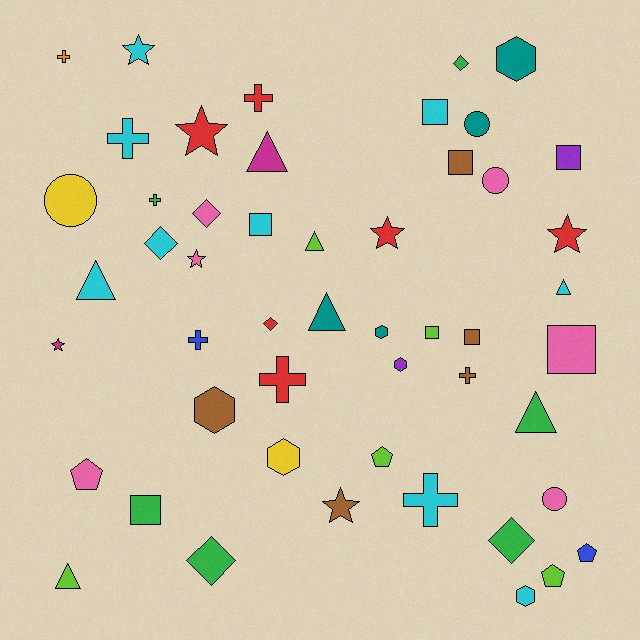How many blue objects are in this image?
There are 2 blue objects.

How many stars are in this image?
There are 7 stars.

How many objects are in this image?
There are 50 objects.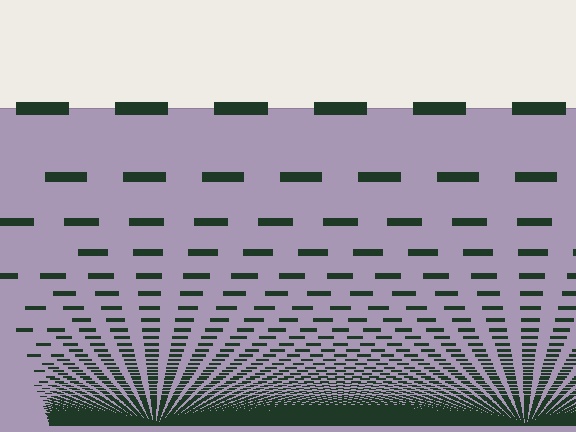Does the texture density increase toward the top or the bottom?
Density increases toward the bottom.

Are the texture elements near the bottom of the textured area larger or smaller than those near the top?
Smaller. The gradient is inverted — elements near the bottom are smaller and denser.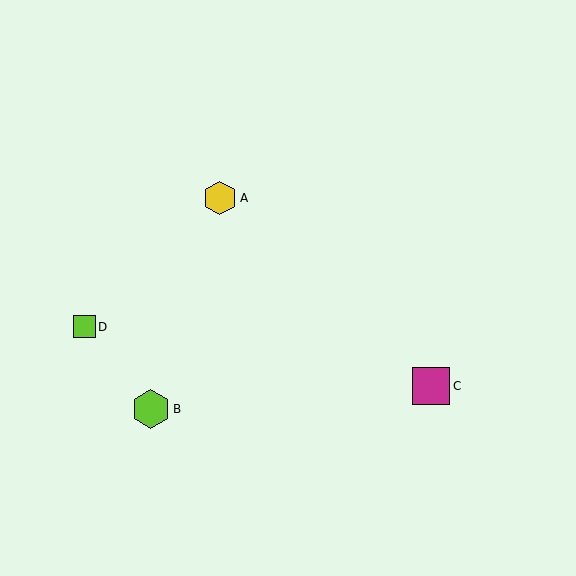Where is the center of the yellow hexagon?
The center of the yellow hexagon is at (220, 198).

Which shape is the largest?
The lime hexagon (labeled B) is the largest.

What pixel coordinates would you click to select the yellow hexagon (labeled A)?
Click at (220, 198) to select the yellow hexagon A.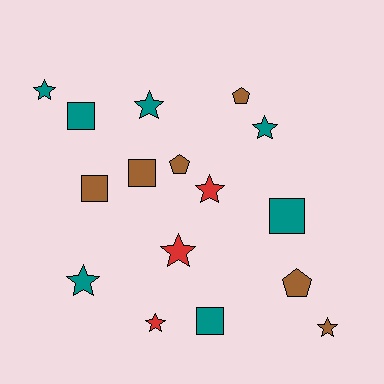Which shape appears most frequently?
Star, with 8 objects.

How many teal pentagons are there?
There are no teal pentagons.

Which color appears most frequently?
Teal, with 7 objects.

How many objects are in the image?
There are 16 objects.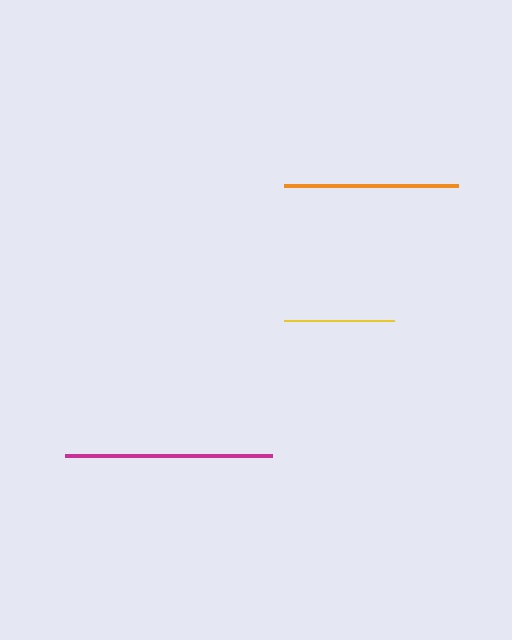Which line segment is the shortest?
The yellow line is the shortest at approximately 110 pixels.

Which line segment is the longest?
The magenta line is the longest at approximately 207 pixels.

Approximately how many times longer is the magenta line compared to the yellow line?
The magenta line is approximately 1.9 times the length of the yellow line.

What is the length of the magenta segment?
The magenta segment is approximately 207 pixels long.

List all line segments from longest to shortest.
From longest to shortest: magenta, orange, yellow.